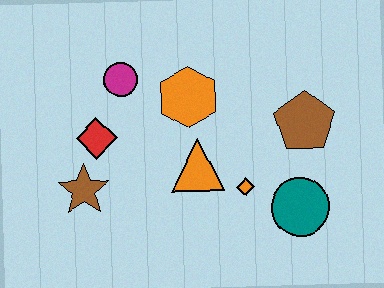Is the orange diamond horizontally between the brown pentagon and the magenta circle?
Yes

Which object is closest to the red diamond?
The brown star is closest to the red diamond.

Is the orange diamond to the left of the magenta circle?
No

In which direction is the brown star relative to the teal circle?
The brown star is to the left of the teal circle.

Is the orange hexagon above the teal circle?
Yes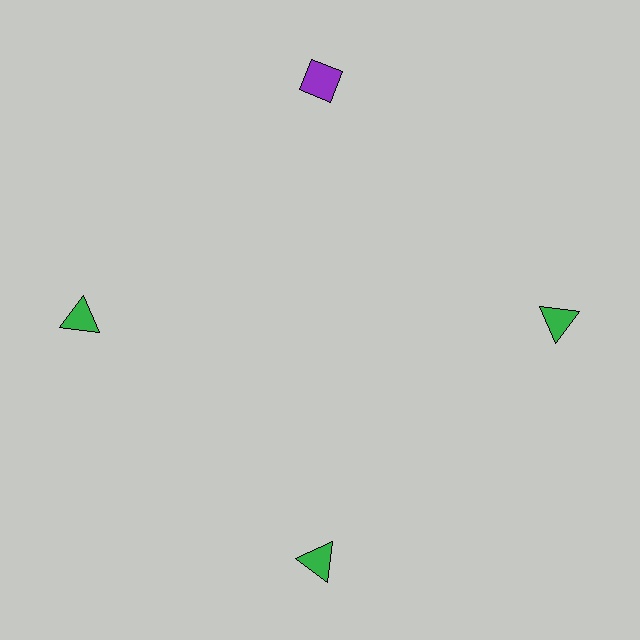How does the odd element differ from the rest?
It differs in both color (purple instead of green) and shape (diamond instead of triangle).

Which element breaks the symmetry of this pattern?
The purple diamond at roughly the 12 o'clock position breaks the symmetry. All other shapes are green triangles.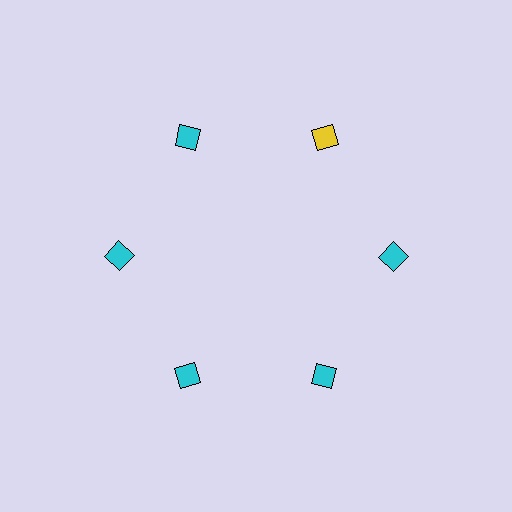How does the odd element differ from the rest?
It has a different color: yellow instead of cyan.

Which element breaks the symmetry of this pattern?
The yellow diamond at roughly the 1 o'clock position breaks the symmetry. All other shapes are cyan diamonds.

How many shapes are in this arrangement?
There are 6 shapes arranged in a ring pattern.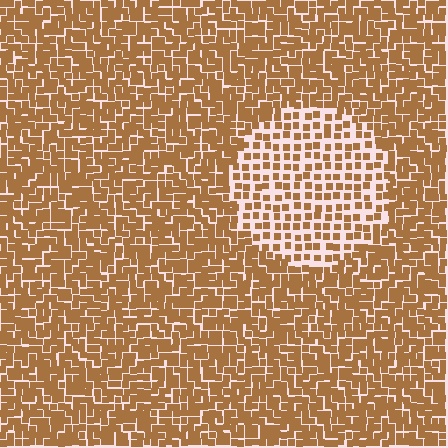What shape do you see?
I see a circle.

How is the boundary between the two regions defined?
The boundary is defined by a change in element density (approximately 2.0x ratio). All elements are the same color, size, and shape.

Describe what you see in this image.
The image contains small brown elements arranged at two different densities. A circle-shaped region is visible where the elements are less densely packed than the surrounding area.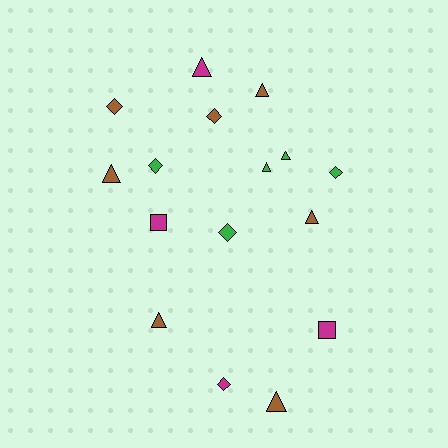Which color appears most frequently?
Brown, with 7 objects.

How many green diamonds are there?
There are 3 green diamonds.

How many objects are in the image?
There are 16 objects.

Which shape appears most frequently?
Triangle, with 8 objects.